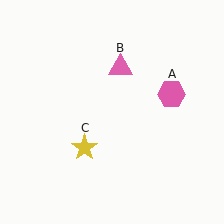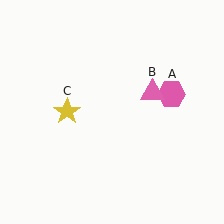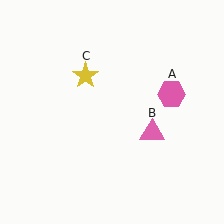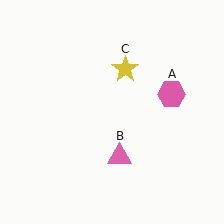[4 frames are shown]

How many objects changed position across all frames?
2 objects changed position: pink triangle (object B), yellow star (object C).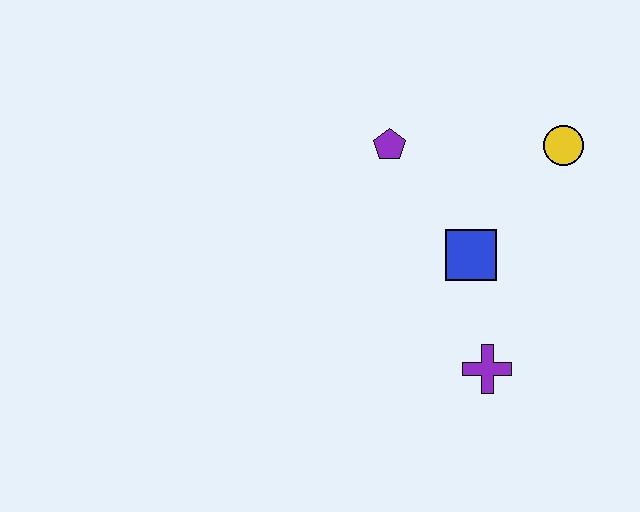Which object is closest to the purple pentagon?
The blue square is closest to the purple pentagon.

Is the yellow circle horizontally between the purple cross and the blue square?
No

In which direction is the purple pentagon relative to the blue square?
The purple pentagon is above the blue square.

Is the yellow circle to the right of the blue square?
Yes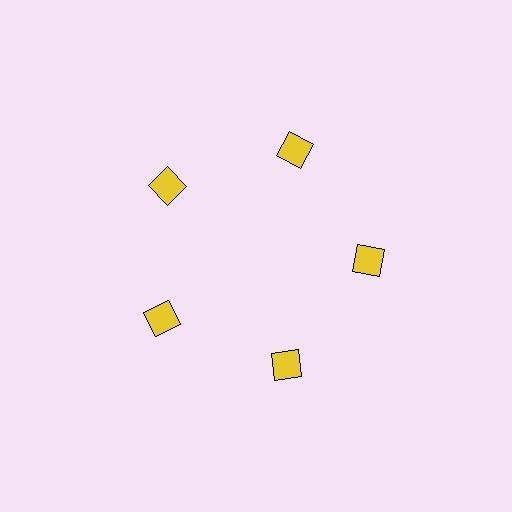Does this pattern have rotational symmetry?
Yes, this pattern has 5-fold rotational symmetry. It looks the same after rotating 72 degrees around the center.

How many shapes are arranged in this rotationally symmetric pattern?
There are 5 shapes, arranged in 5 groups of 1.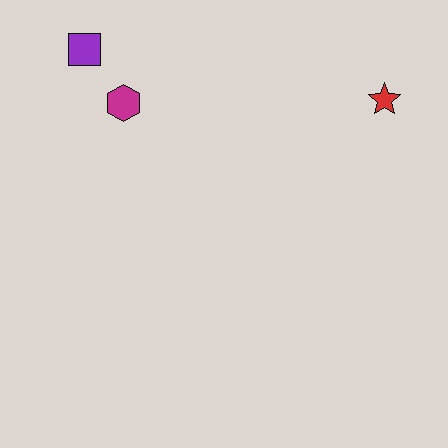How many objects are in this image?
There are 3 objects.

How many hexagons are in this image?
There is 1 hexagon.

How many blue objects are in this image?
There are no blue objects.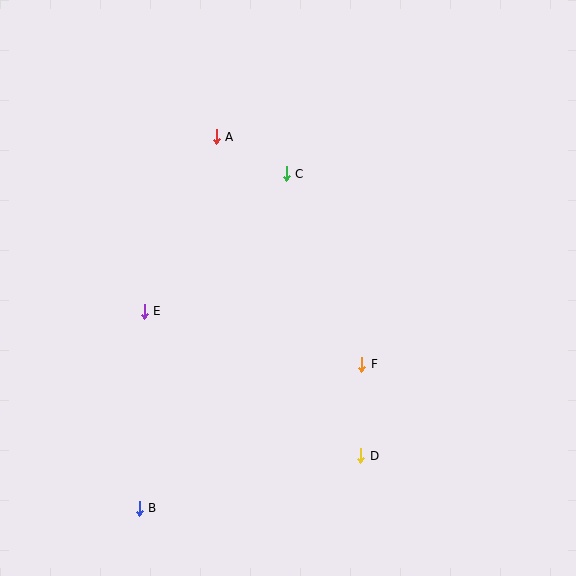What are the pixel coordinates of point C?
Point C is at (286, 174).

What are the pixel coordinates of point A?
Point A is at (216, 137).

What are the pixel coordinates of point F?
Point F is at (362, 364).